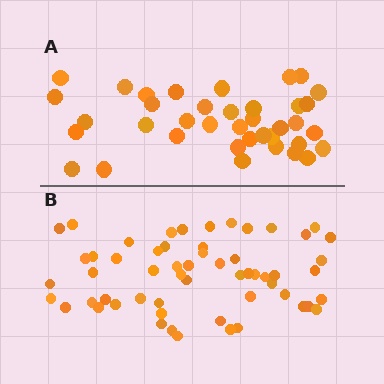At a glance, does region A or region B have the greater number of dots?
Region B (the bottom region) has more dots.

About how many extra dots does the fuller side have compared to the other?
Region B has approximately 20 more dots than region A.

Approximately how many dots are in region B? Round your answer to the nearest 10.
About 60 dots. (The exact count is 57, which rounds to 60.)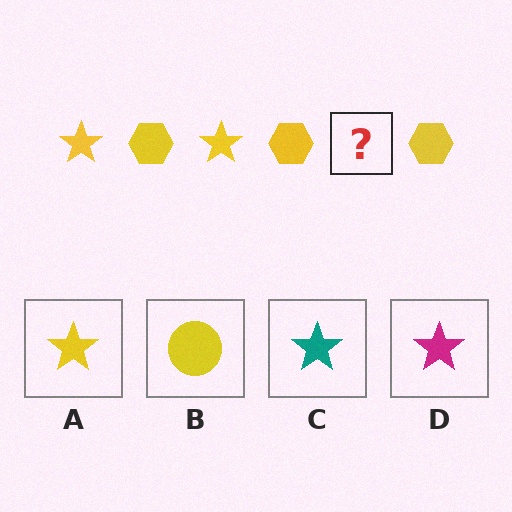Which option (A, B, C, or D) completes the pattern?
A.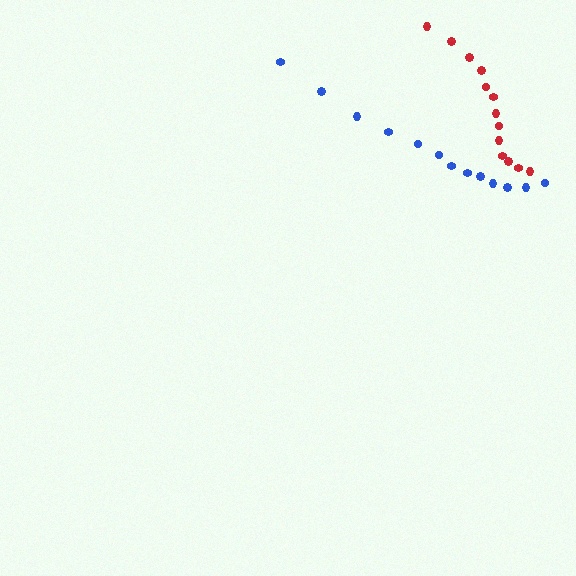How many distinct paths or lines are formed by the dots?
There are 2 distinct paths.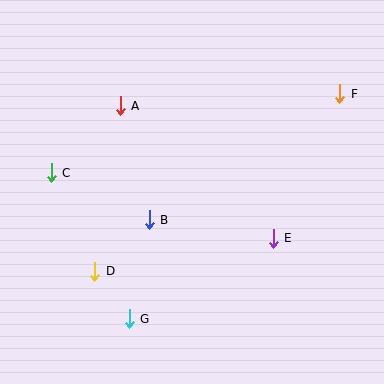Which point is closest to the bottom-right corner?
Point E is closest to the bottom-right corner.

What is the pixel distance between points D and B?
The distance between D and B is 75 pixels.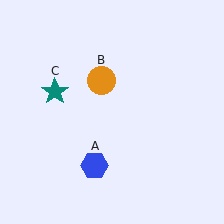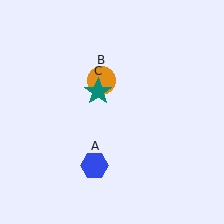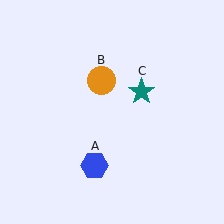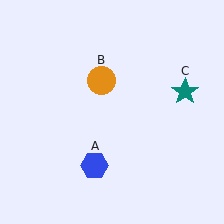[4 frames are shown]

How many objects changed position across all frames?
1 object changed position: teal star (object C).